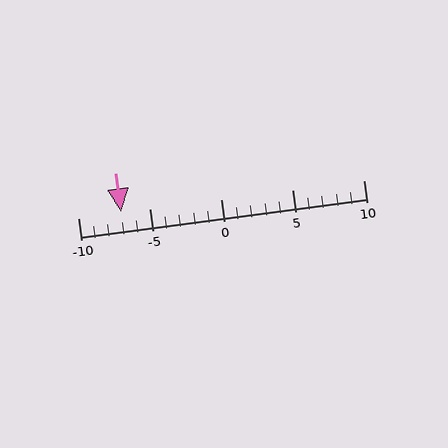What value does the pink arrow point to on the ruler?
The pink arrow points to approximately -7.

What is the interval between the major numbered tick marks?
The major tick marks are spaced 5 units apart.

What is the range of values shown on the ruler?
The ruler shows values from -10 to 10.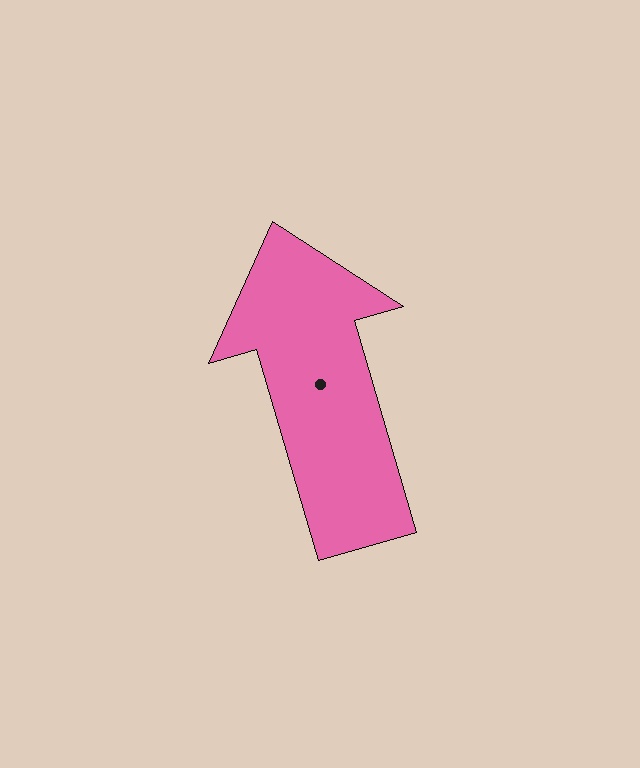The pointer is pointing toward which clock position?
Roughly 11 o'clock.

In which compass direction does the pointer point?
North.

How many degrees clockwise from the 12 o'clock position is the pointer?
Approximately 344 degrees.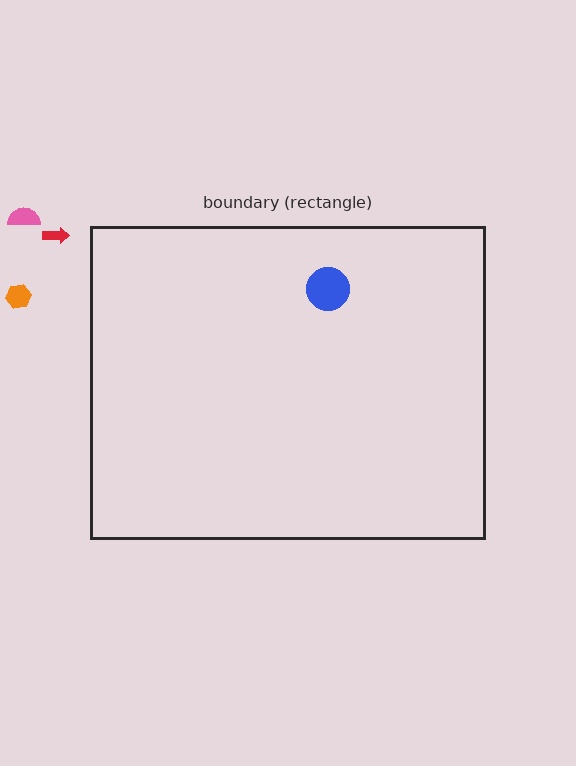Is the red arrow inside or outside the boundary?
Outside.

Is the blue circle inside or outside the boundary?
Inside.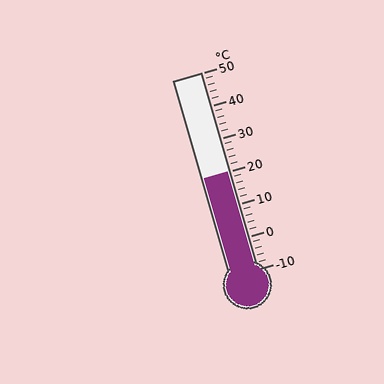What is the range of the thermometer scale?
The thermometer scale ranges from -10°C to 50°C.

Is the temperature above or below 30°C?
The temperature is below 30°C.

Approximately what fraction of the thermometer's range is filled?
The thermometer is filled to approximately 50% of its range.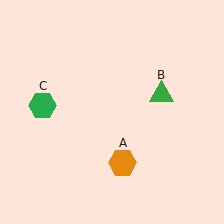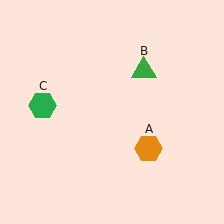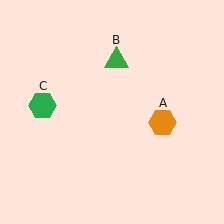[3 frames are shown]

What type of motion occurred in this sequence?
The orange hexagon (object A), green triangle (object B) rotated counterclockwise around the center of the scene.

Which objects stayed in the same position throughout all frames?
Green hexagon (object C) remained stationary.